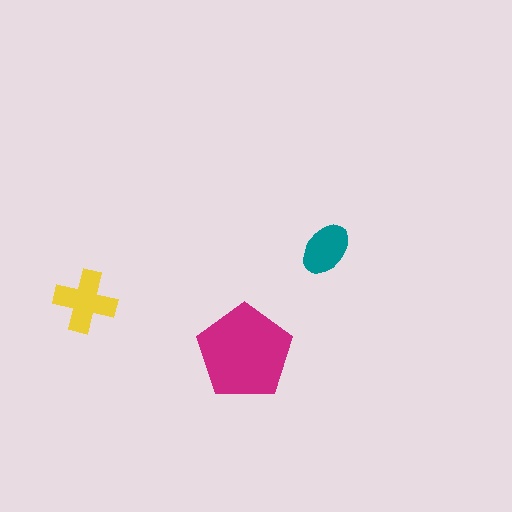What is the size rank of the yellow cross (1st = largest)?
2nd.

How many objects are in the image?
There are 3 objects in the image.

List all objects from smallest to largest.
The teal ellipse, the yellow cross, the magenta pentagon.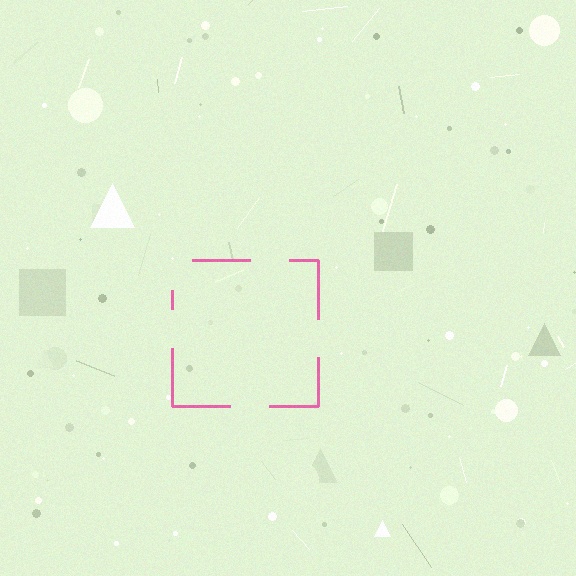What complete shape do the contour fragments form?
The contour fragments form a square.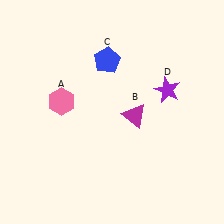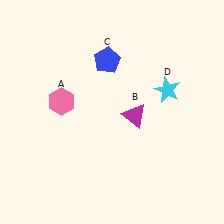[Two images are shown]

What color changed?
The star (D) changed from purple in Image 1 to cyan in Image 2.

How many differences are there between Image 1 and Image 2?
There is 1 difference between the two images.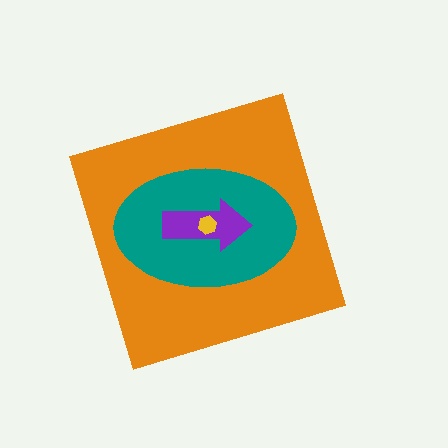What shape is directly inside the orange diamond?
The teal ellipse.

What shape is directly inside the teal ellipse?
The purple arrow.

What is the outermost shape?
The orange diamond.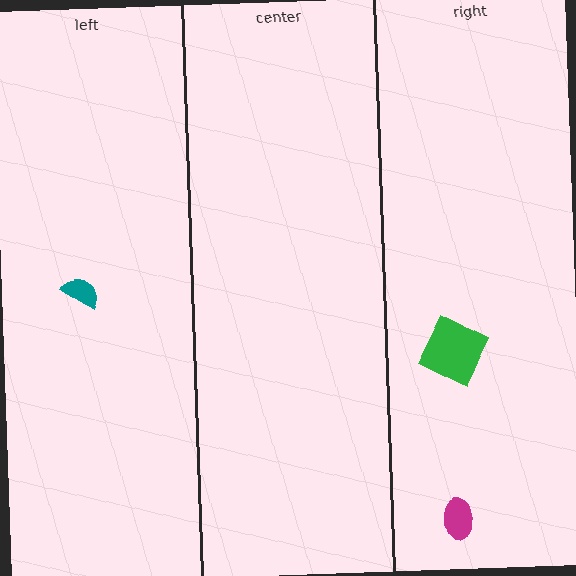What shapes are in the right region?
The green square, the magenta ellipse.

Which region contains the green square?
The right region.